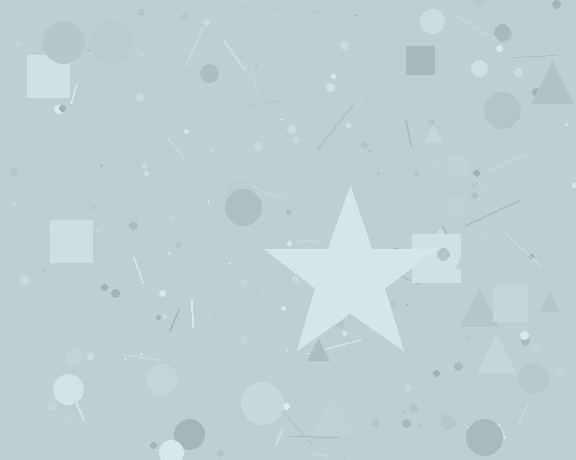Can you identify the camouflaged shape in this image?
The camouflaged shape is a star.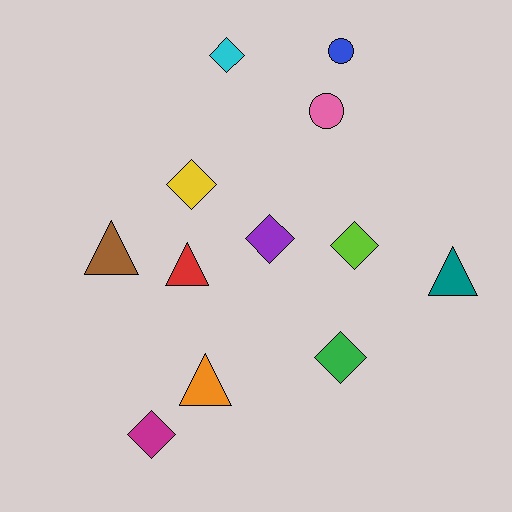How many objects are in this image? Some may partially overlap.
There are 12 objects.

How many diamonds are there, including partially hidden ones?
There are 6 diamonds.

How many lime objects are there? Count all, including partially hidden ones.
There is 1 lime object.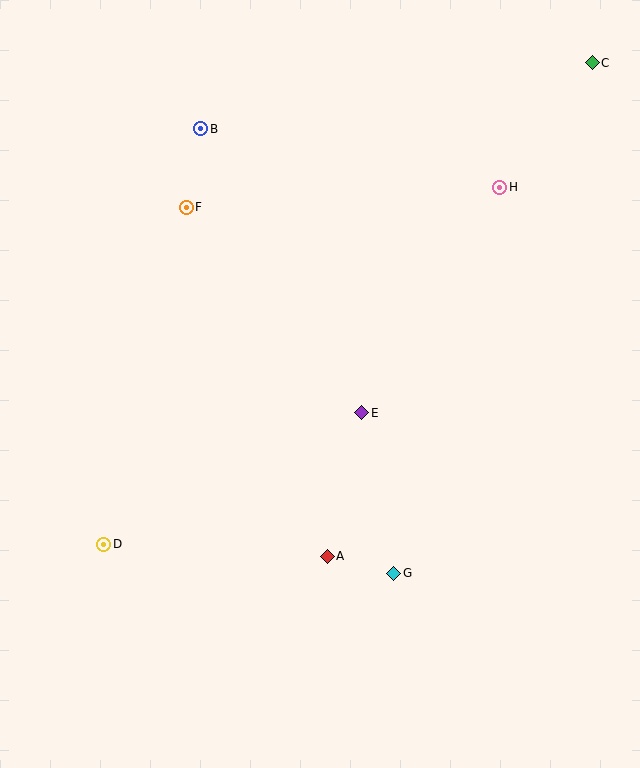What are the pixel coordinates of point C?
Point C is at (592, 63).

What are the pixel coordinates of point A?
Point A is at (327, 556).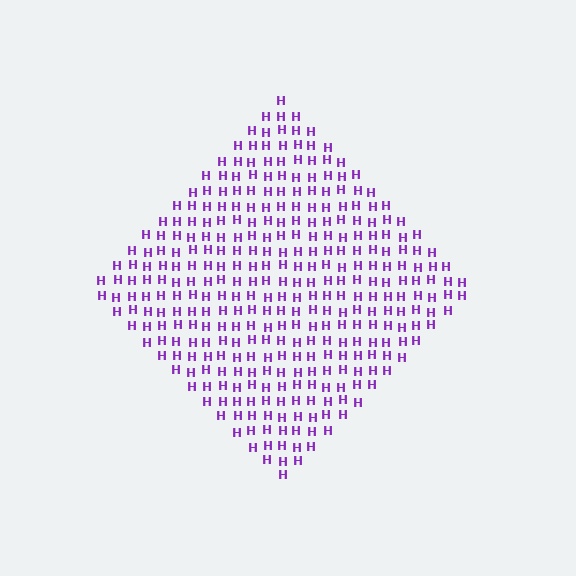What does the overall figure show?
The overall figure shows a diamond.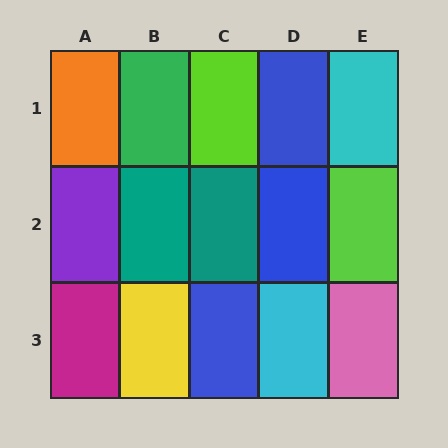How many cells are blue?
3 cells are blue.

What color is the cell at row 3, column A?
Magenta.